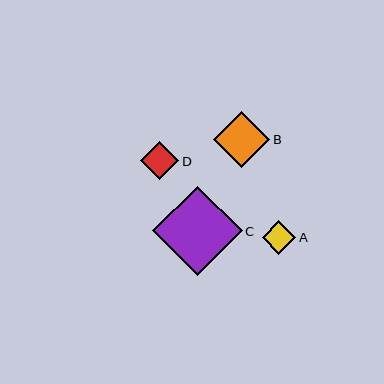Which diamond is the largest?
Diamond C is the largest with a size of approximately 89 pixels.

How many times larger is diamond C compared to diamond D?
Diamond C is approximately 2.4 times the size of diamond D.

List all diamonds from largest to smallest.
From largest to smallest: C, B, D, A.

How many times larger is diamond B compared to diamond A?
Diamond B is approximately 1.7 times the size of diamond A.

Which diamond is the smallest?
Diamond A is the smallest with a size of approximately 33 pixels.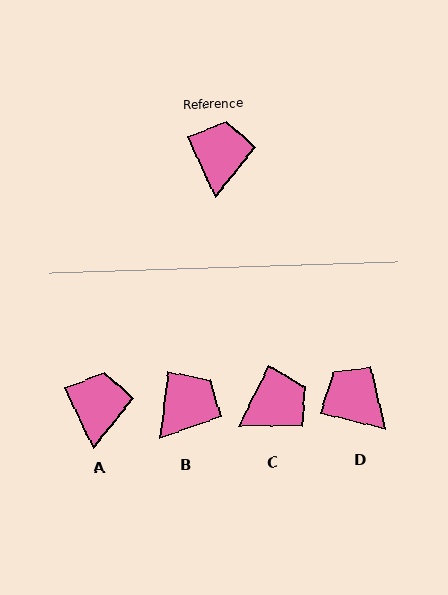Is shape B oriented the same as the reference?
No, it is off by about 32 degrees.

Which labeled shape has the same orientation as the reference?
A.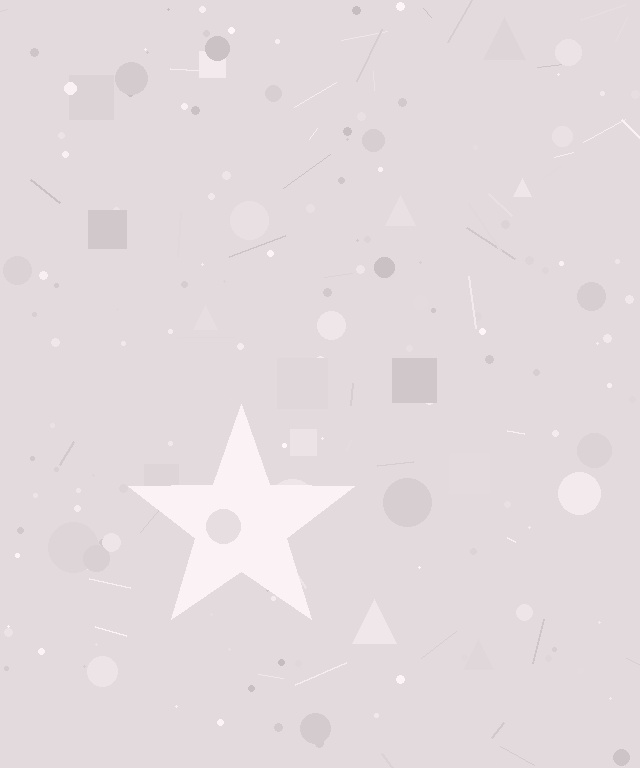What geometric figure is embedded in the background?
A star is embedded in the background.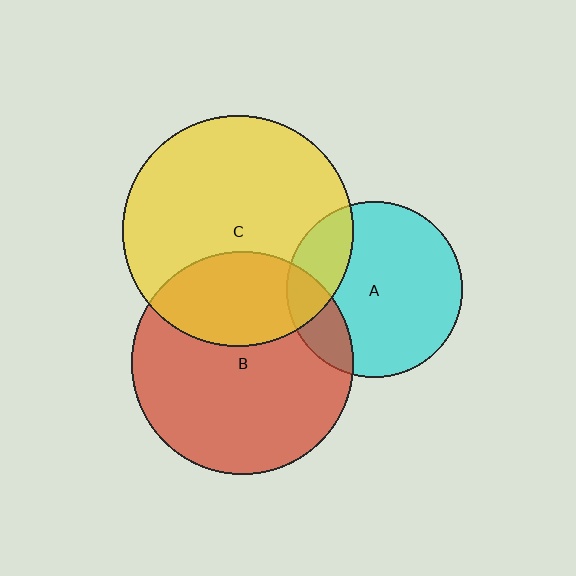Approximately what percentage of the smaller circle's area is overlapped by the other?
Approximately 30%.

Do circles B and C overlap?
Yes.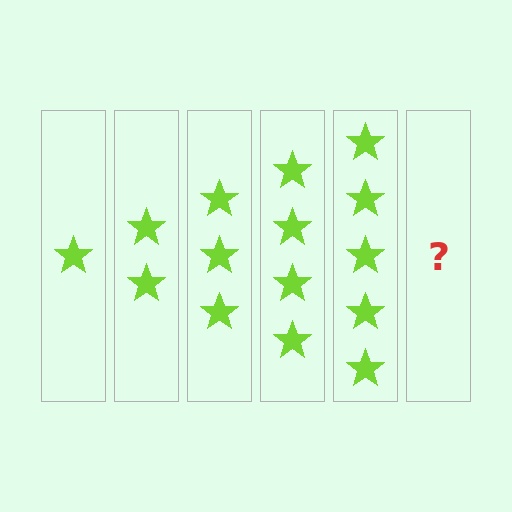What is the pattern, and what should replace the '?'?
The pattern is that each step adds one more star. The '?' should be 6 stars.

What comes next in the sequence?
The next element should be 6 stars.